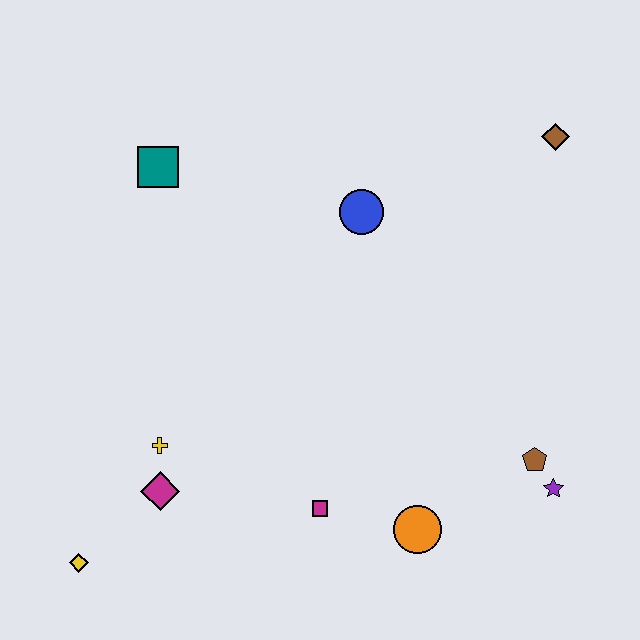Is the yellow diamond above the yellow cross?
No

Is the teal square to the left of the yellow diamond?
No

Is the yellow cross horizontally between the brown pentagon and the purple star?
No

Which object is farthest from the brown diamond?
The yellow diamond is farthest from the brown diamond.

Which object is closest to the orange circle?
The magenta square is closest to the orange circle.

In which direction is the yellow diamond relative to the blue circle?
The yellow diamond is below the blue circle.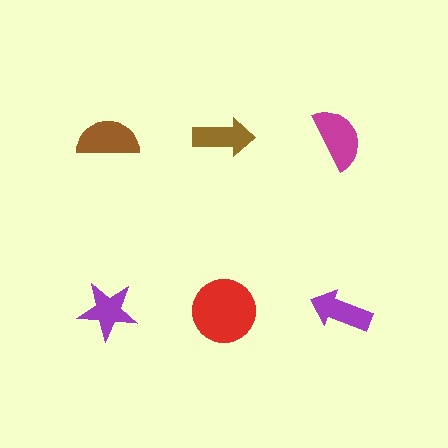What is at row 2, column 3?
A purple arrow.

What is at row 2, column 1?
A purple star.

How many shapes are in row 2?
3 shapes.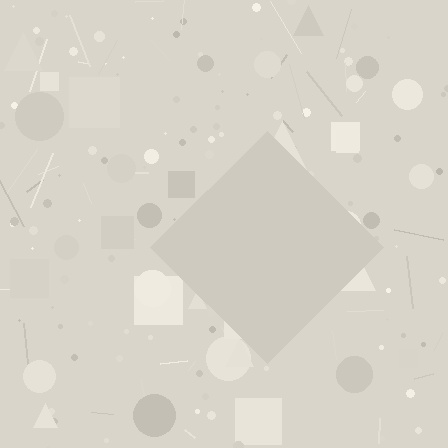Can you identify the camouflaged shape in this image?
The camouflaged shape is a diamond.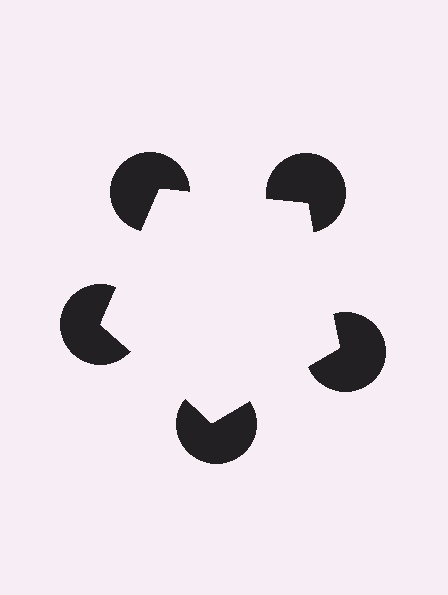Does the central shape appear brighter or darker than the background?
It typically appears slightly brighter than the background, even though no actual brightness change is drawn.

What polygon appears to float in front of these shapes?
An illusory pentagon — its edges are inferred from the aligned wedge cuts in the pac-man discs, not physically drawn.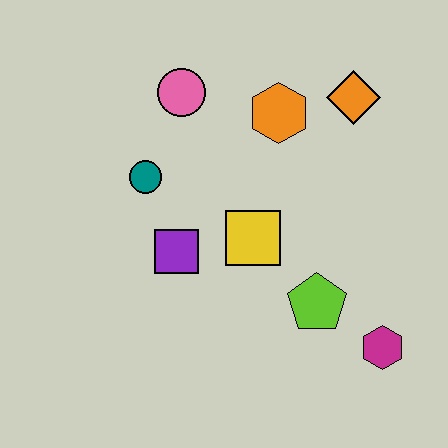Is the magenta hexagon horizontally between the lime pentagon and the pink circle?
No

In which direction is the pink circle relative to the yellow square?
The pink circle is above the yellow square.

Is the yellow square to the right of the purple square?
Yes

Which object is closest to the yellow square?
The purple square is closest to the yellow square.